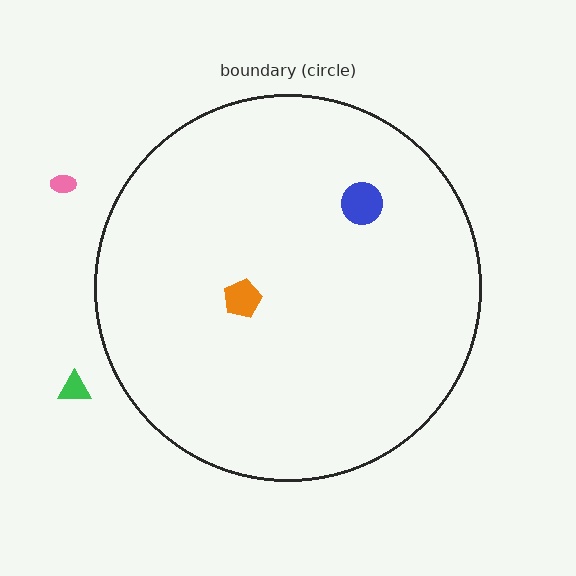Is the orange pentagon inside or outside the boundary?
Inside.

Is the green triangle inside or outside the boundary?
Outside.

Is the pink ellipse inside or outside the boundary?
Outside.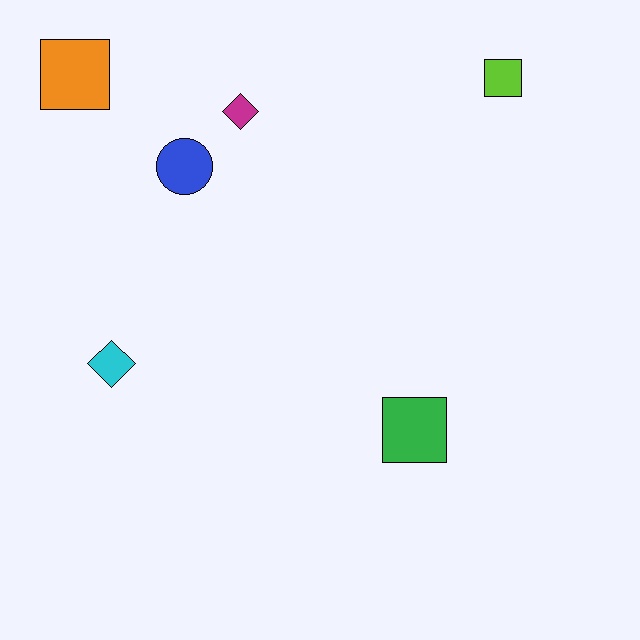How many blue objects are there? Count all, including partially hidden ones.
There is 1 blue object.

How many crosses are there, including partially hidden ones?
There are no crosses.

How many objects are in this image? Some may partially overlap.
There are 6 objects.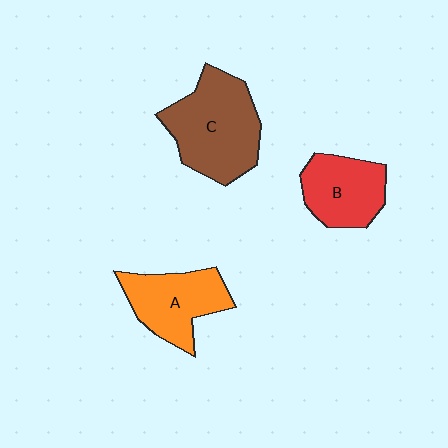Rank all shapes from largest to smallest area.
From largest to smallest: C (brown), A (orange), B (red).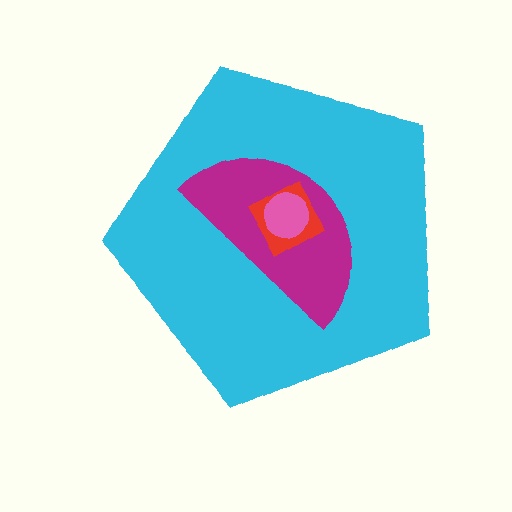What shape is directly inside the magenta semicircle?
The red diamond.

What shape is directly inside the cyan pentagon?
The magenta semicircle.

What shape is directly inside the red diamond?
The pink circle.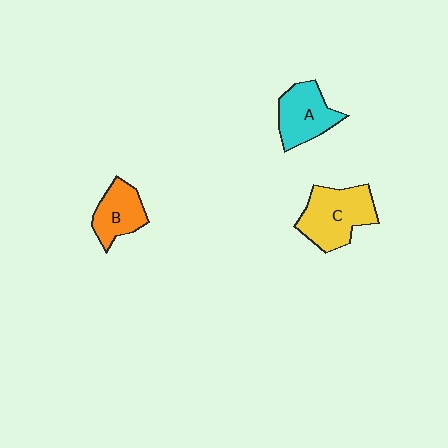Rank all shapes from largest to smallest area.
From largest to smallest: C (yellow), A (cyan), B (orange).